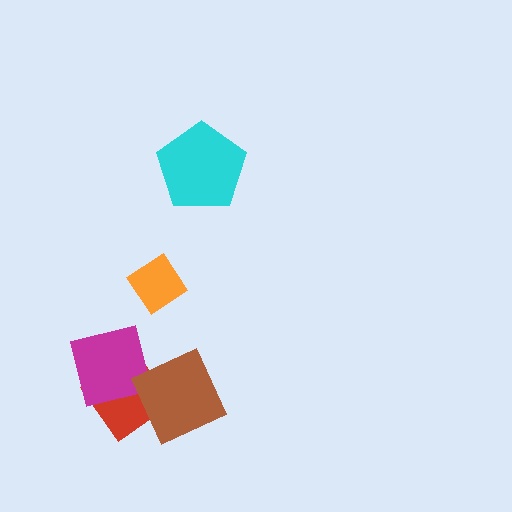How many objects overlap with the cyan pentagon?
0 objects overlap with the cyan pentagon.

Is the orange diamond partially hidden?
No, no other shape covers it.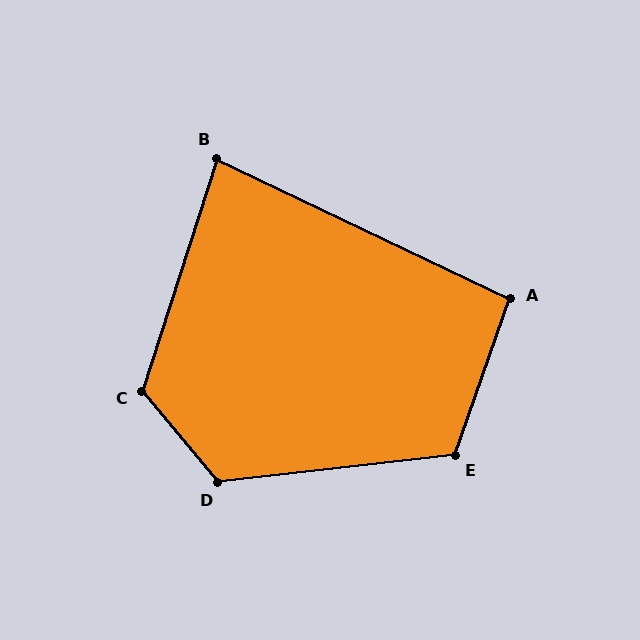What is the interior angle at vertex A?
Approximately 96 degrees (obtuse).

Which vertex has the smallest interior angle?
B, at approximately 82 degrees.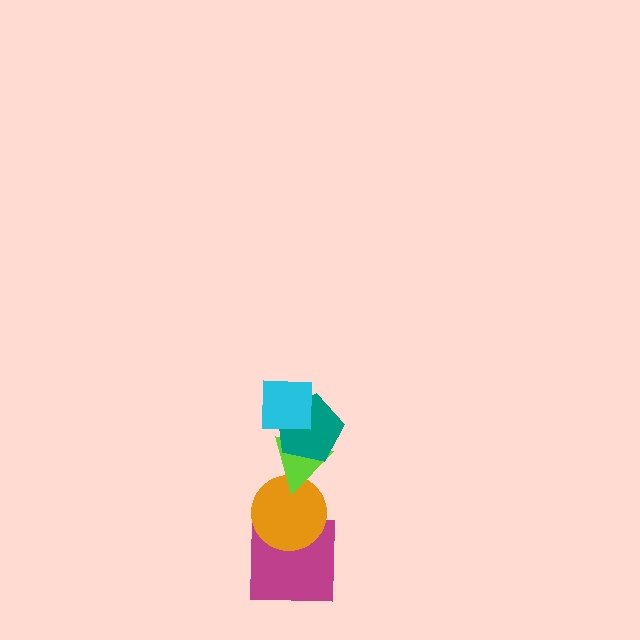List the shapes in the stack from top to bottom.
From top to bottom: the cyan square, the teal pentagon, the lime triangle, the orange circle, the magenta square.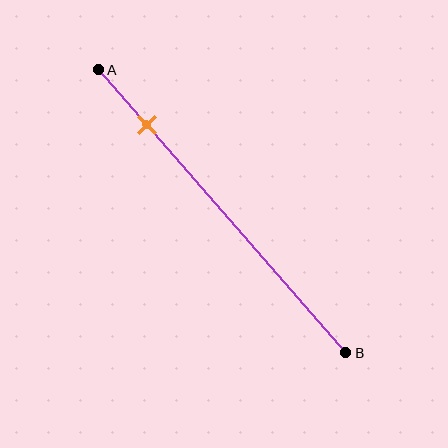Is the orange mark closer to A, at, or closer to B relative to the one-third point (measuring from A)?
The orange mark is closer to point A than the one-third point of segment AB.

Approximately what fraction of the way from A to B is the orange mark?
The orange mark is approximately 20% of the way from A to B.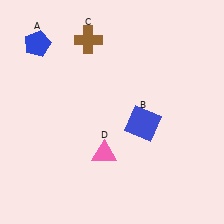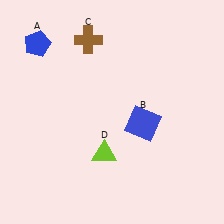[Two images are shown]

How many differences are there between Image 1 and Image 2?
There is 1 difference between the two images.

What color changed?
The triangle (D) changed from pink in Image 1 to lime in Image 2.